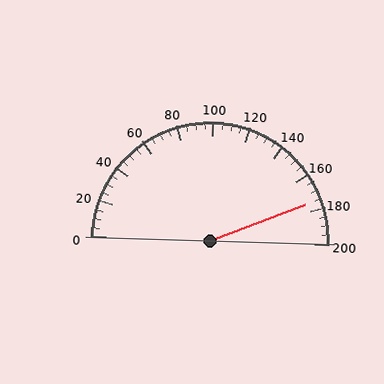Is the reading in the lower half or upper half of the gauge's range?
The reading is in the upper half of the range (0 to 200).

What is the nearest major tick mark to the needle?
The nearest major tick mark is 180.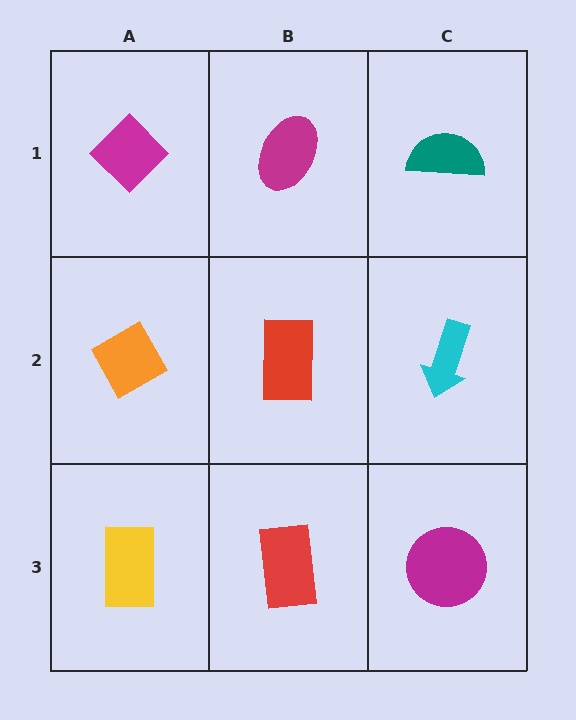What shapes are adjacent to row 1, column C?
A cyan arrow (row 2, column C), a magenta ellipse (row 1, column B).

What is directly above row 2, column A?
A magenta diamond.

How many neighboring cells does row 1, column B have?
3.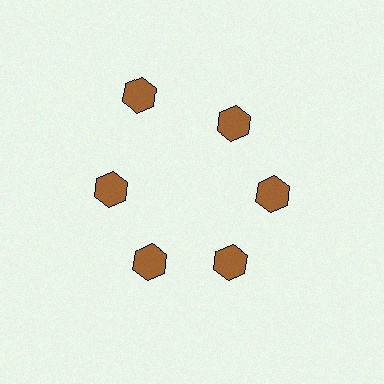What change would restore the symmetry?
The symmetry would be restored by moving it inward, back onto the ring so that all 6 hexagons sit at equal angles and equal distance from the center.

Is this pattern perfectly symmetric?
No. The 6 brown hexagons are arranged in a ring, but one element near the 11 o'clock position is pushed outward from the center, breaking the 6-fold rotational symmetry.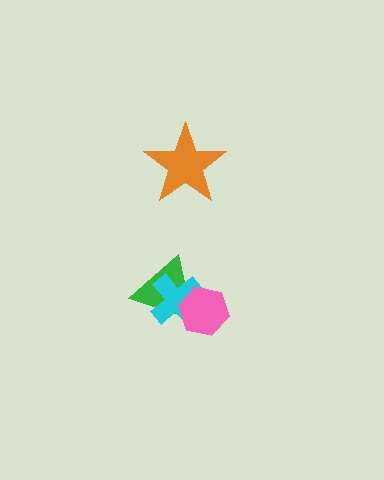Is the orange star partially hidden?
No, no other shape covers it.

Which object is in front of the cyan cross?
The pink hexagon is in front of the cyan cross.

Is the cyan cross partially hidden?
Yes, it is partially covered by another shape.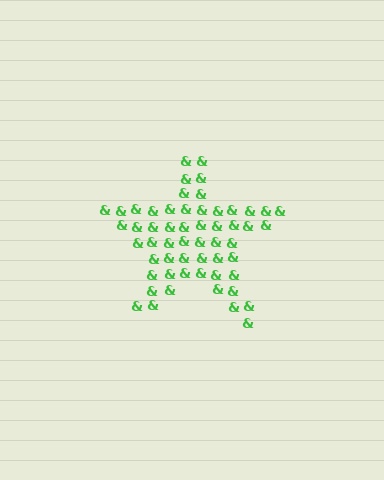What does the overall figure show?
The overall figure shows a star.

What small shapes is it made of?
It is made of small ampersands.